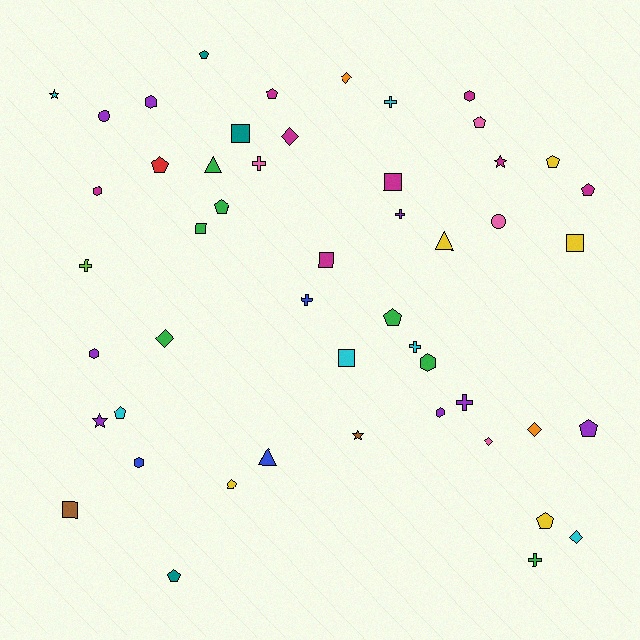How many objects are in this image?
There are 50 objects.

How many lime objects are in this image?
There is 1 lime object.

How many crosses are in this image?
There are 8 crosses.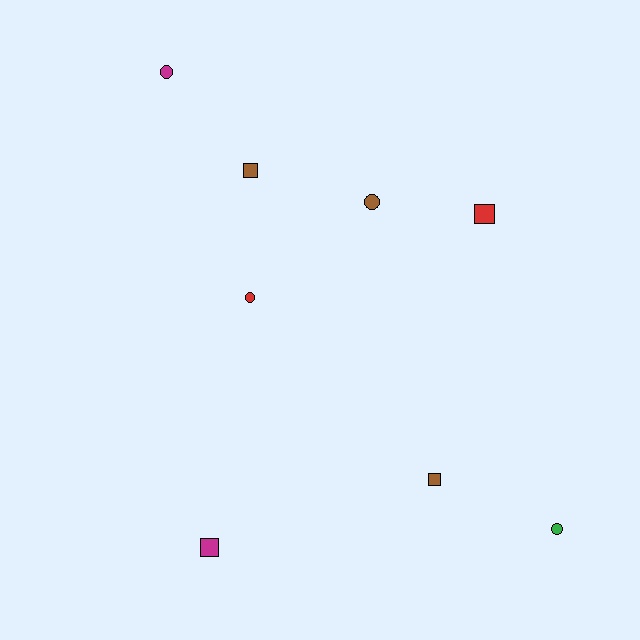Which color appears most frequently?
Brown, with 3 objects.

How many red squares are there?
There is 1 red square.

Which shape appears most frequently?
Circle, with 4 objects.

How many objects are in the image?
There are 8 objects.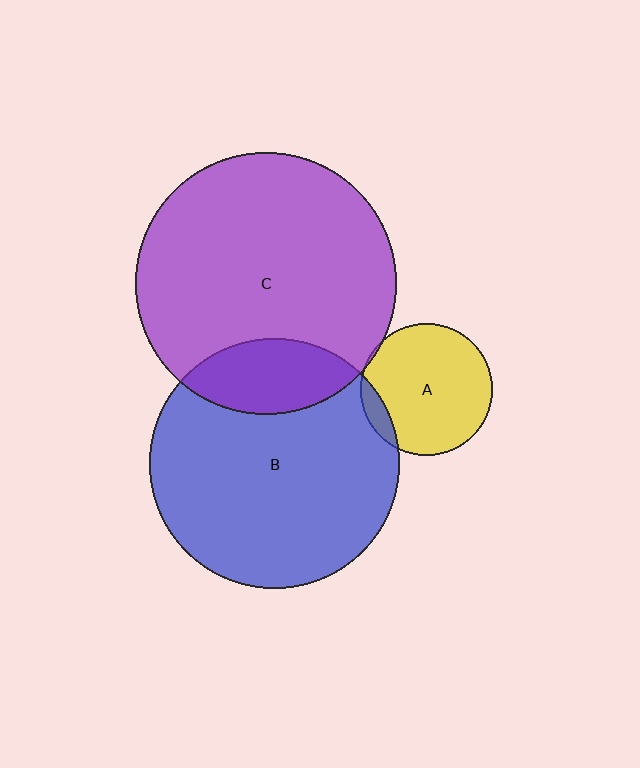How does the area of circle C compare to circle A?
Approximately 4.0 times.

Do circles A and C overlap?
Yes.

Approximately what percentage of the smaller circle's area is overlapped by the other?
Approximately 5%.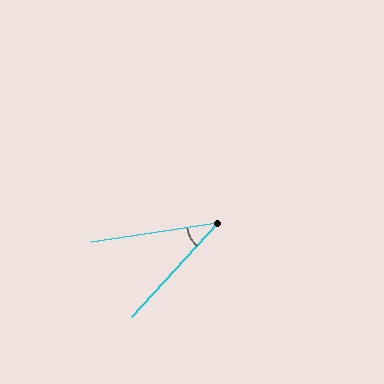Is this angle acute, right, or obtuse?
It is acute.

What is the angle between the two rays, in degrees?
Approximately 39 degrees.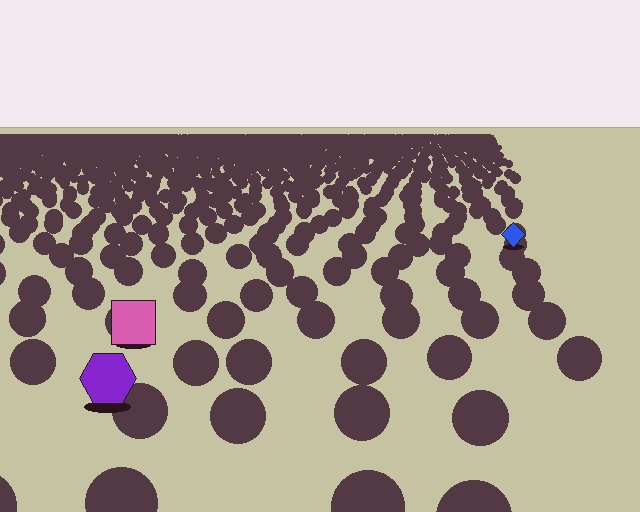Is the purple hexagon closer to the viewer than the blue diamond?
Yes. The purple hexagon is closer — you can tell from the texture gradient: the ground texture is coarser near it.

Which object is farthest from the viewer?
The blue diamond is farthest from the viewer. It appears smaller and the ground texture around it is denser.